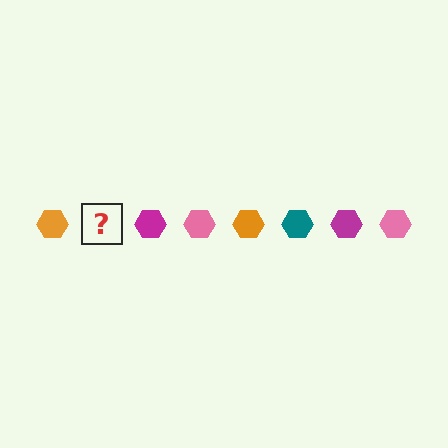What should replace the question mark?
The question mark should be replaced with a teal hexagon.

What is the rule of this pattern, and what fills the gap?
The rule is that the pattern cycles through orange, teal, magenta, pink hexagons. The gap should be filled with a teal hexagon.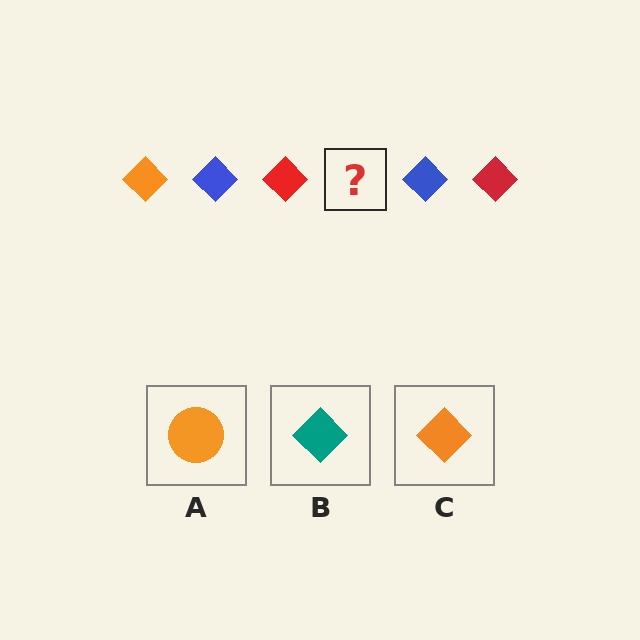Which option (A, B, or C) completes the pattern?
C.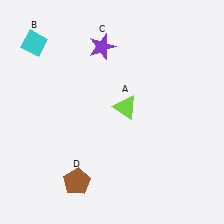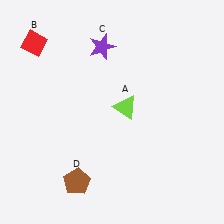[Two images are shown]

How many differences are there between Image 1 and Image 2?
There is 1 difference between the two images.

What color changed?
The diamond (B) changed from cyan in Image 1 to red in Image 2.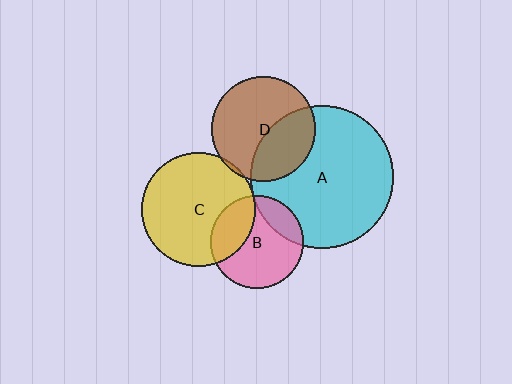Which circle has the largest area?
Circle A (cyan).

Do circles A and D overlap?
Yes.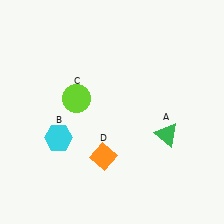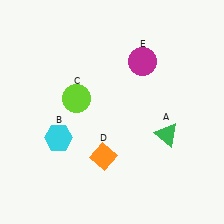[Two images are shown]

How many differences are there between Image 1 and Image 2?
There is 1 difference between the two images.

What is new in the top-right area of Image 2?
A magenta circle (E) was added in the top-right area of Image 2.